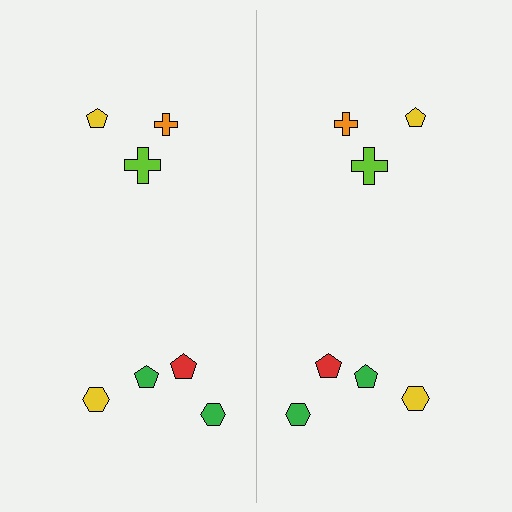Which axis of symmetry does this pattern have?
The pattern has a vertical axis of symmetry running through the center of the image.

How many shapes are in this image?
There are 14 shapes in this image.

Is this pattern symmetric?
Yes, this pattern has bilateral (reflection) symmetry.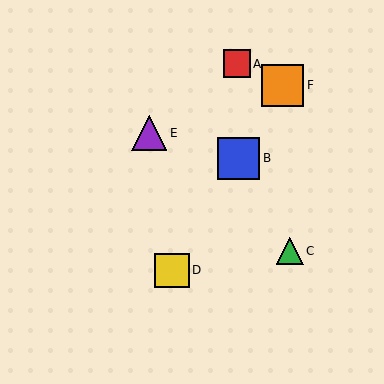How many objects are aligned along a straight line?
3 objects (B, D, F) are aligned along a straight line.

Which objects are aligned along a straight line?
Objects B, D, F are aligned along a straight line.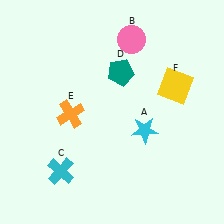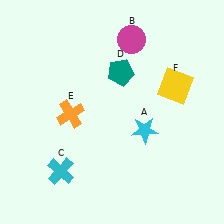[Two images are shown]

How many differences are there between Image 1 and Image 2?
There is 1 difference between the two images.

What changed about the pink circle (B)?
In Image 1, B is pink. In Image 2, it changed to magenta.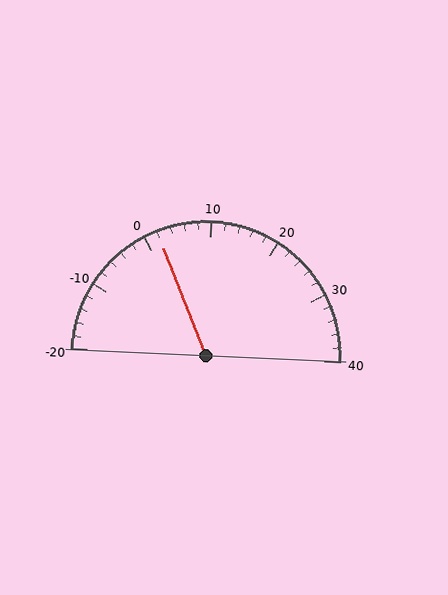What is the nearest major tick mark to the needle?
The nearest major tick mark is 0.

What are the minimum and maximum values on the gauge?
The gauge ranges from -20 to 40.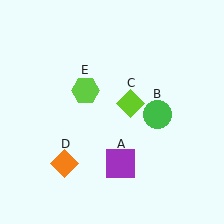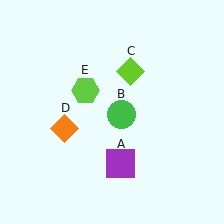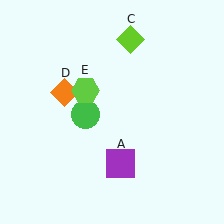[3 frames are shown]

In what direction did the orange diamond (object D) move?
The orange diamond (object D) moved up.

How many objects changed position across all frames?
3 objects changed position: green circle (object B), lime diamond (object C), orange diamond (object D).